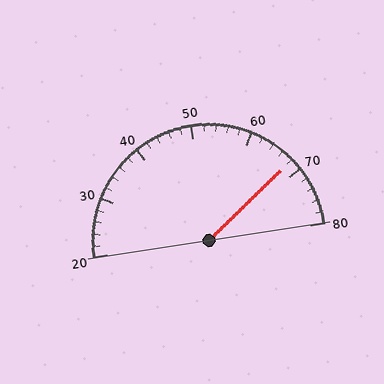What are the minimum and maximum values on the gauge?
The gauge ranges from 20 to 80.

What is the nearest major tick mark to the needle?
The nearest major tick mark is 70.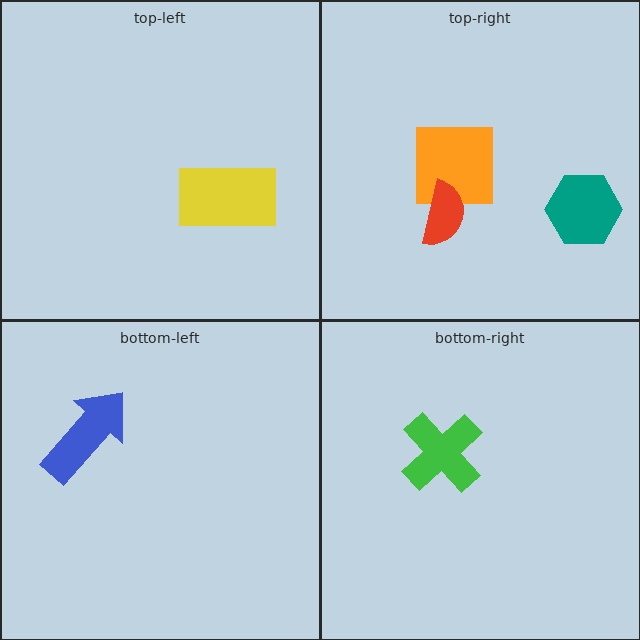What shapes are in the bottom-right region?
The green cross.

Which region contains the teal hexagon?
The top-right region.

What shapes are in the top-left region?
The yellow rectangle.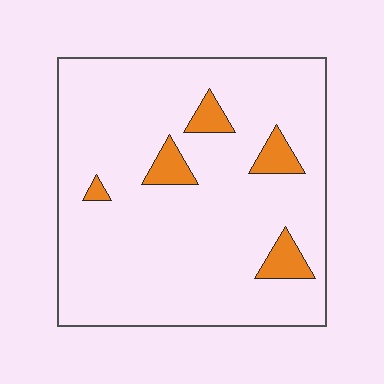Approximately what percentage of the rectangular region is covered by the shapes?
Approximately 10%.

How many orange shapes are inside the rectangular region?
5.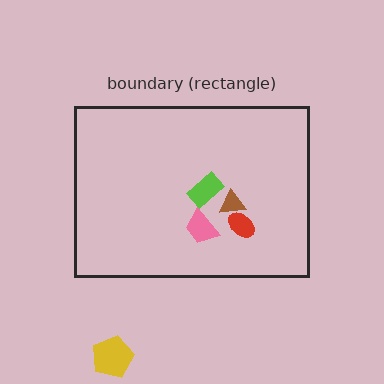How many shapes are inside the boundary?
4 inside, 1 outside.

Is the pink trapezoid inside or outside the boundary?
Inside.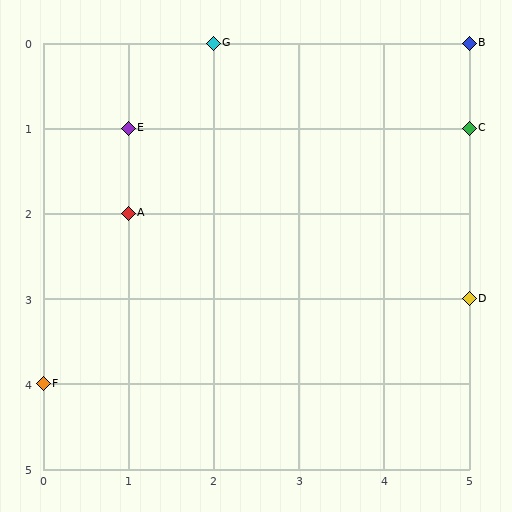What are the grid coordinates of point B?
Point B is at grid coordinates (5, 0).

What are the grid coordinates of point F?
Point F is at grid coordinates (0, 4).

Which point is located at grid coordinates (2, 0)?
Point G is at (2, 0).